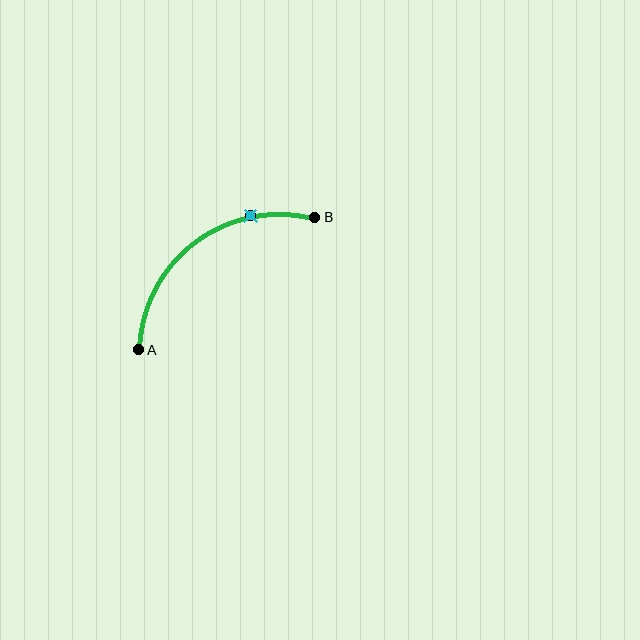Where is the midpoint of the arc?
The arc midpoint is the point on the curve farthest from the straight line joining A and B. It sits above and to the left of that line.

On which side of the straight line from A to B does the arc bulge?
The arc bulges above and to the left of the straight line connecting A and B.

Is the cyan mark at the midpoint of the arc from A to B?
No. The cyan mark lies on the arc but is closer to endpoint B. The arc midpoint would be at the point on the curve equidistant along the arc from both A and B.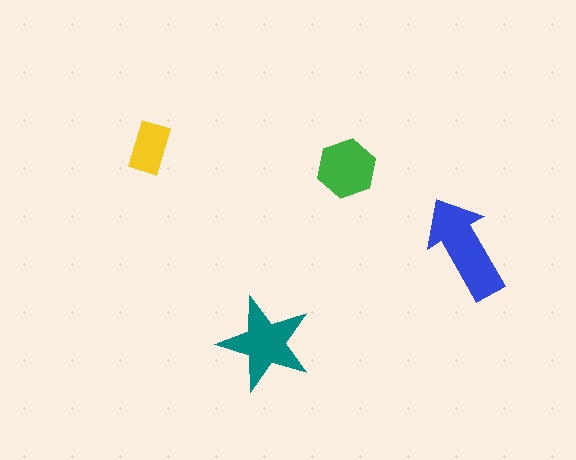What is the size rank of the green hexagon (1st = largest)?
3rd.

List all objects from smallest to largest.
The yellow rectangle, the green hexagon, the teal star, the blue arrow.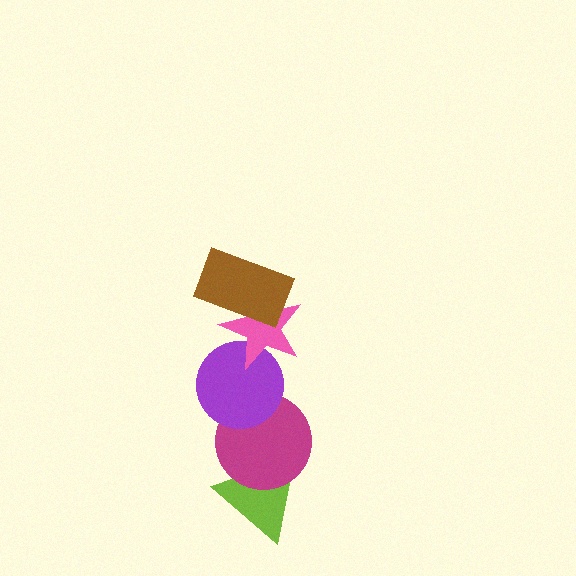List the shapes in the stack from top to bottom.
From top to bottom: the brown rectangle, the pink star, the purple circle, the magenta circle, the lime triangle.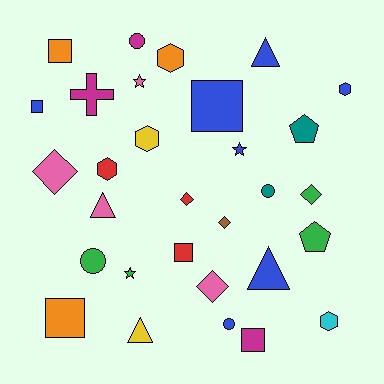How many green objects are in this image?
There are 4 green objects.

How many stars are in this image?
There are 3 stars.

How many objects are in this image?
There are 30 objects.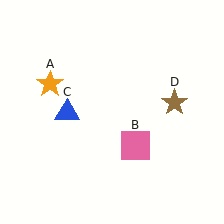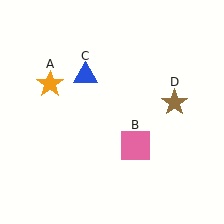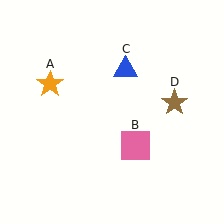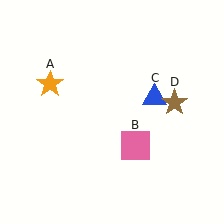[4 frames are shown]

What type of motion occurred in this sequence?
The blue triangle (object C) rotated clockwise around the center of the scene.